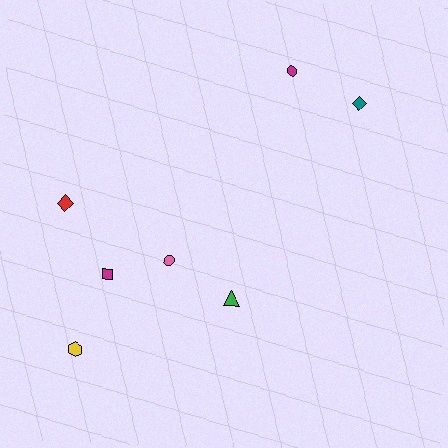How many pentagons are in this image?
There are no pentagons.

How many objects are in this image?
There are 7 objects.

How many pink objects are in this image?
There is 1 pink object.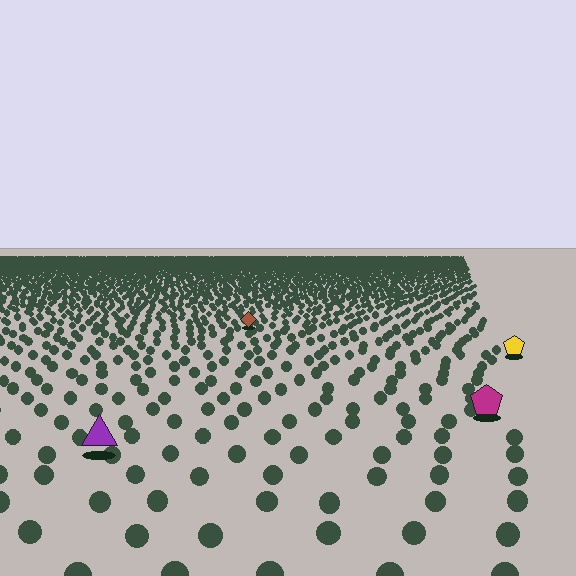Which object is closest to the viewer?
The purple triangle is closest. The texture marks near it are larger and more spread out.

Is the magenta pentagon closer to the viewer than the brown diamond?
Yes. The magenta pentagon is closer — you can tell from the texture gradient: the ground texture is coarser near it.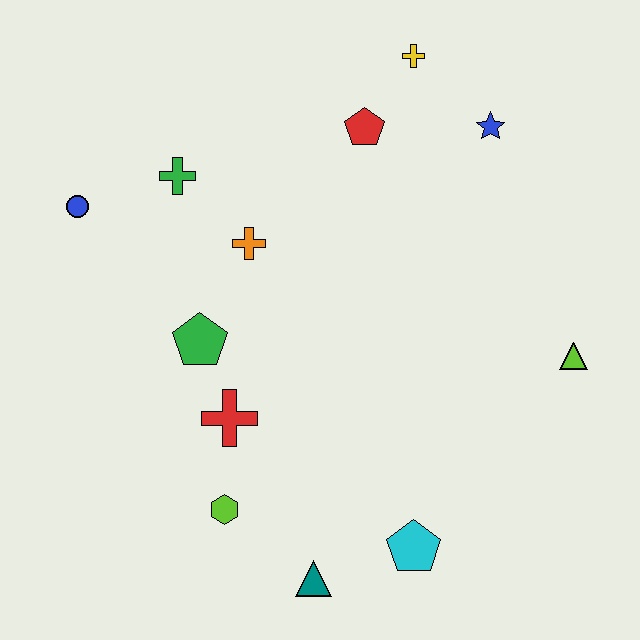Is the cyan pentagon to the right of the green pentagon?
Yes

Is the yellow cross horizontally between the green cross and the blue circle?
No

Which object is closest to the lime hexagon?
The red cross is closest to the lime hexagon.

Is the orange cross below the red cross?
No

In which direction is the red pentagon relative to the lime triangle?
The red pentagon is above the lime triangle.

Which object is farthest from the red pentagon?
The teal triangle is farthest from the red pentagon.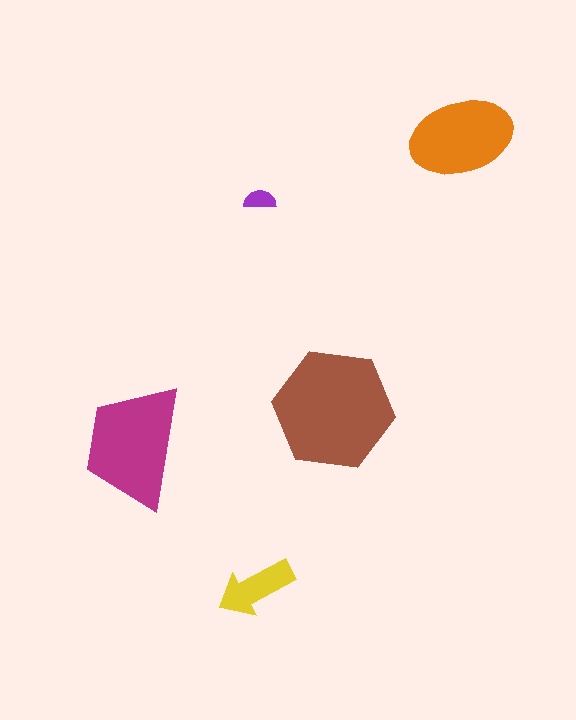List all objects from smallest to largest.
The purple semicircle, the yellow arrow, the orange ellipse, the magenta trapezoid, the brown hexagon.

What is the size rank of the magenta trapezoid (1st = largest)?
2nd.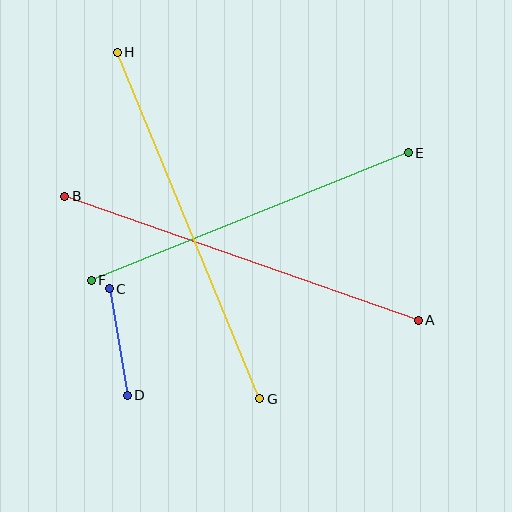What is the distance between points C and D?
The distance is approximately 108 pixels.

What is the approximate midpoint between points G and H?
The midpoint is at approximately (189, 226) pixels.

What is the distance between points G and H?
The distance is approximately 375 pixels.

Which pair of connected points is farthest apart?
Points G and H are farthest apart.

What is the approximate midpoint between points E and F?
The midpoint is at approximately (250, 216) pixels.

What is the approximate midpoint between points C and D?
The midpoint is at approximately (118, 342) pixels.